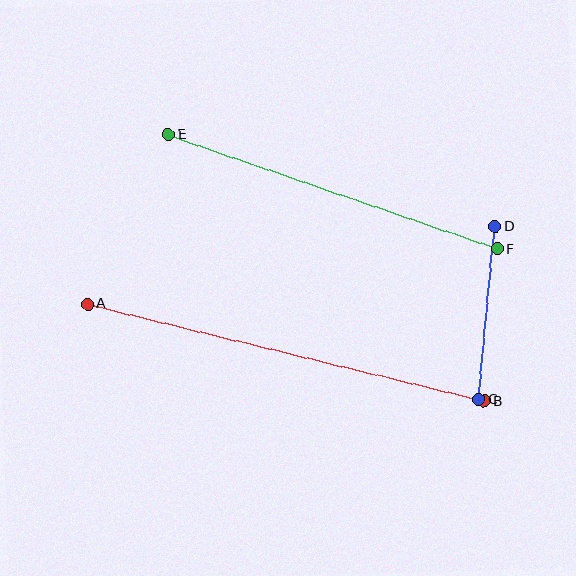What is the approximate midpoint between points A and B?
The midpoint is at approximately (286, 353) pixels.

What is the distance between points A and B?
The distance is approximately 409 pixels.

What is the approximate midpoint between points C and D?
The midpoint is at approximately (487, 313) pixels.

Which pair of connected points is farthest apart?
Points A and B are farthest apart.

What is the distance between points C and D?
The distance is approximately 173 pixels.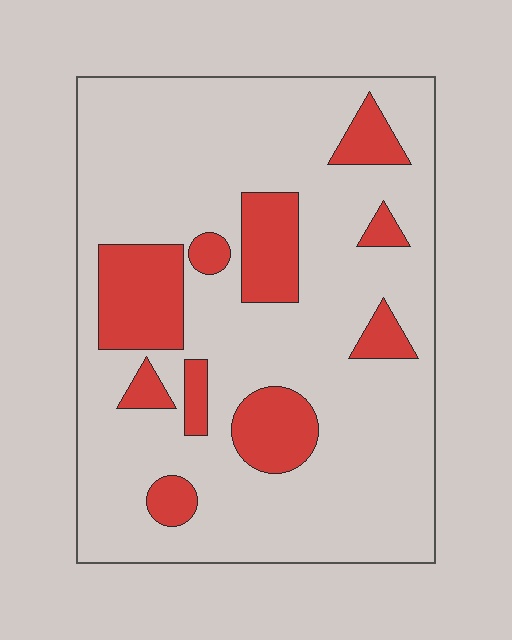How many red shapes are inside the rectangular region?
10.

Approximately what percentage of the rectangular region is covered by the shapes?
Approximately 20%.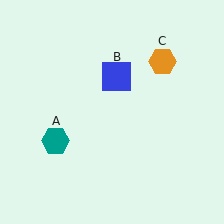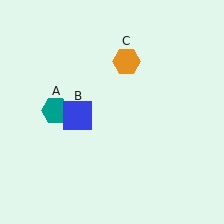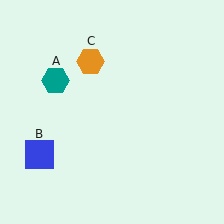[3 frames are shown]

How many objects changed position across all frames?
3 objects changed position: teal hexagon (object A), blue square (object B), orange hexagon (object C).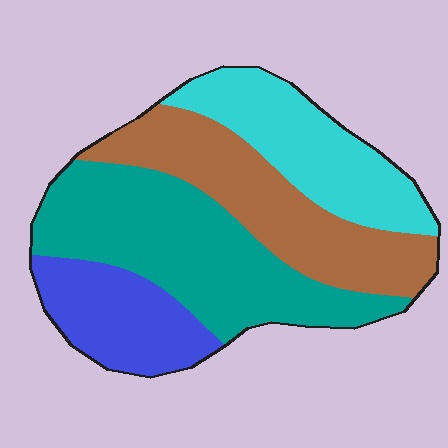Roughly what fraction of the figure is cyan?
Cyan takes up about one fifth (1/5) of the figure.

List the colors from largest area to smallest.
From largest to smallest: teal, brown, cyan, blue.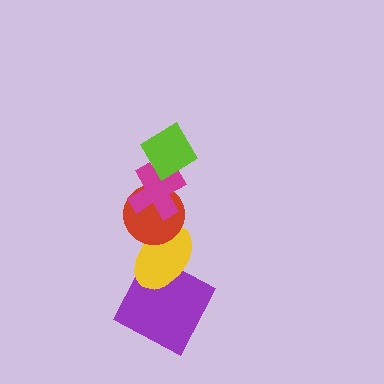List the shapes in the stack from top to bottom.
From top to bottom: the lime diamond, the magenta cross, the red circle, the yellow ellipse, the purple square.